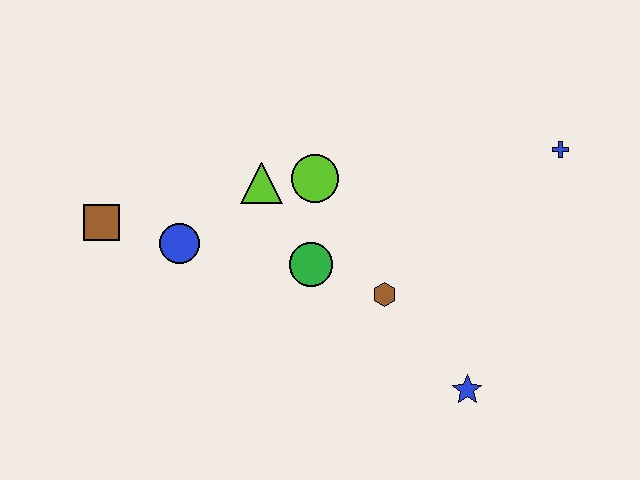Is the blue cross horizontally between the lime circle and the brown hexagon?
No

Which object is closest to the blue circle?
The brown square is closest to the blue circle.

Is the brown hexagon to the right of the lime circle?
Yes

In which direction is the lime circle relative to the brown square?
The lime circle is to the right of the brown square.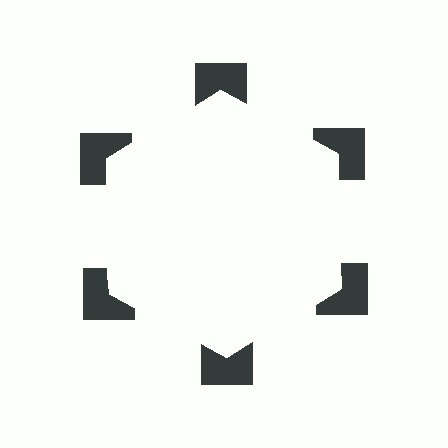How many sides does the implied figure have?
6 sides.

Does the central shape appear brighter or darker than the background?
It typically appears slightly brighter than the background, even though no actual brightness change is drawn.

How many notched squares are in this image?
There are 6 — one at each vertex of the illusory hexagon.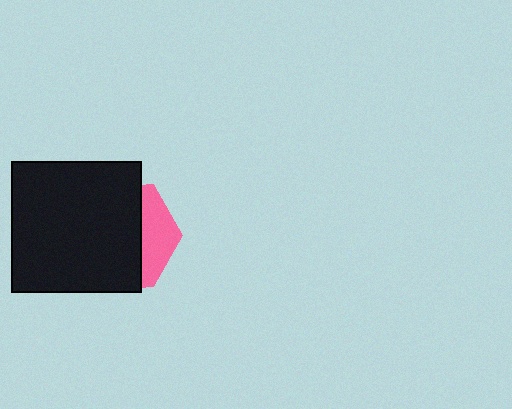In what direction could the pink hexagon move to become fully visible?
The pink hexagon could move right. That would shift it out from behind the black square entirely.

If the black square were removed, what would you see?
You would see the complete pink hexagon.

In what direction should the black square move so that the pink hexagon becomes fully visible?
The black square should move left. That is the shortest direction to clear the overlap and leave the pink hexagon fully visible.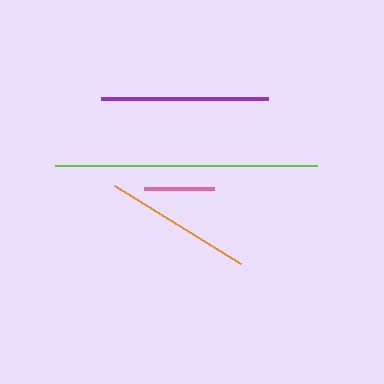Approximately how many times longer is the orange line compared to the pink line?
The orange line is approximately 2.1 times the length of the pink line.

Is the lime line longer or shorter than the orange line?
The lime line is longer than the orange line.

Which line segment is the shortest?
The pink line is the shortest at approximately 70 pixels.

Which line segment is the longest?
The lime line is the longest at approximately 262 pixels.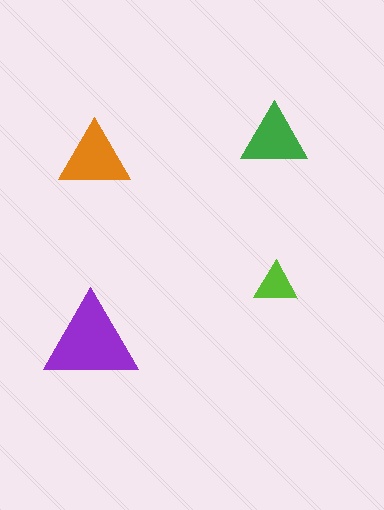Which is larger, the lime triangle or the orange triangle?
The orange one.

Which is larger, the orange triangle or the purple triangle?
The purple one.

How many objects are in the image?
There are 4 objects in the image.